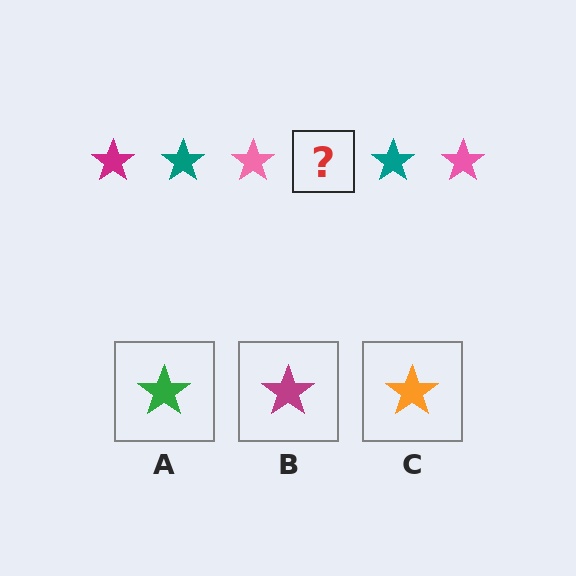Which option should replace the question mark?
Option B.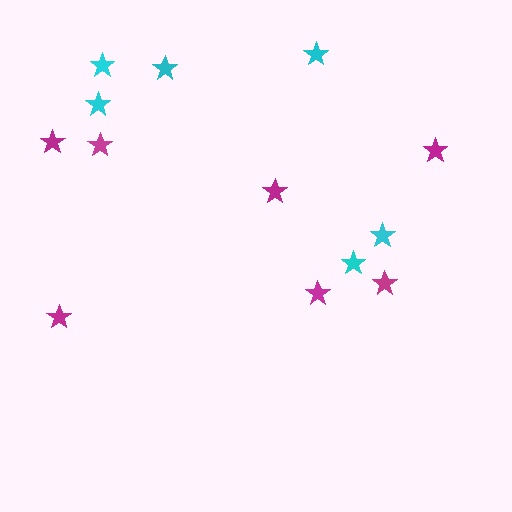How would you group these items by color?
There are 2 groups: one group of cyan stars (6) and one group of magenta stars (7).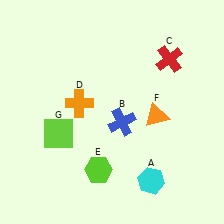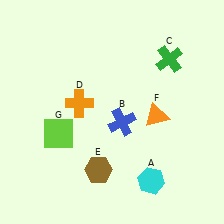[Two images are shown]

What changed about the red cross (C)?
In Image 1, C is red. In Image 2, it changed to green.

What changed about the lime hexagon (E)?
In Image 1, E is lime. In Image 2, it changed to brown.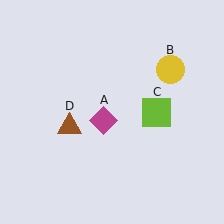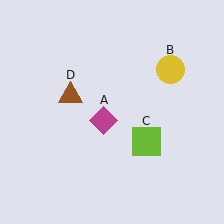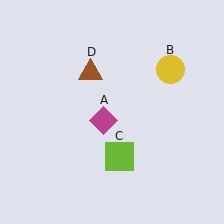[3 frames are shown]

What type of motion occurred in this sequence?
The lime square (object C), brown triangle (object D) rotated clockwise around the center of the scene.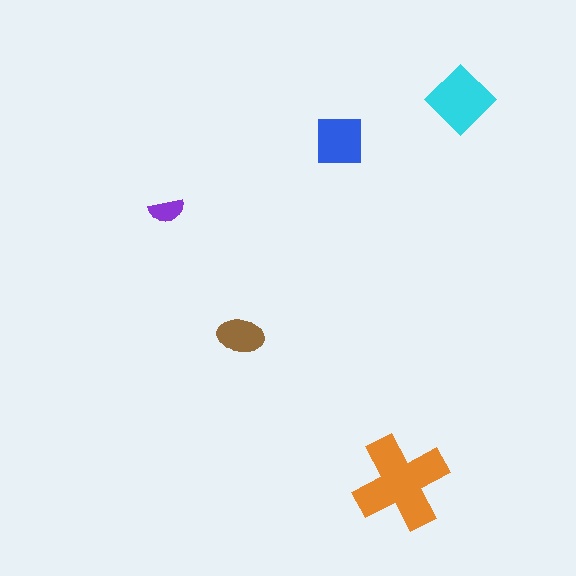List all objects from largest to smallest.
The orange cross, the cyan diamond, the blue square, the brown ellipse, the purple semicircle.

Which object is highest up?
The cyan diamond is topmost.